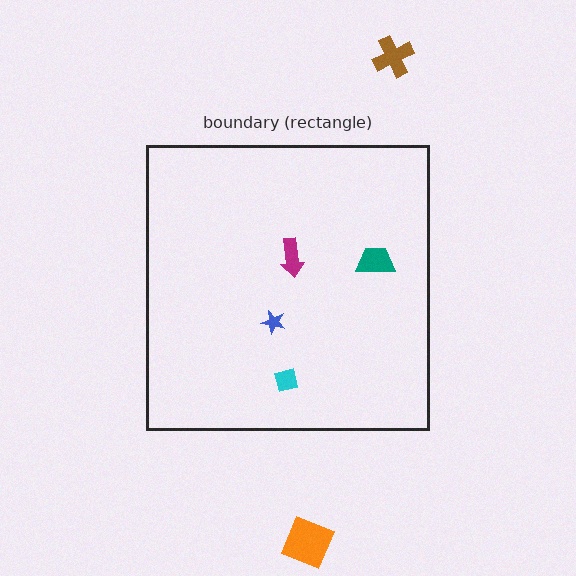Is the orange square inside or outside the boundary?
Outside.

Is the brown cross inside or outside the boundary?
Outside.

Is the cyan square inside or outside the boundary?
Inside.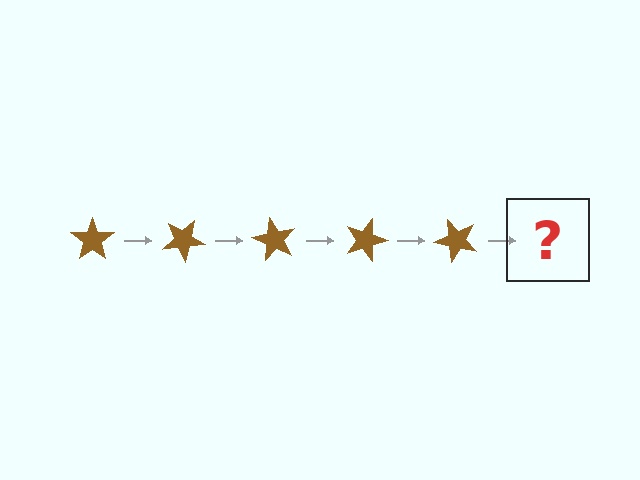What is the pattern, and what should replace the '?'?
The pattern is that the star rotates 30 degrees each step. The '?' should be a brown star rotated 150 degrees.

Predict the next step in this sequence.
The next step is a brown star rotated 150 degrees.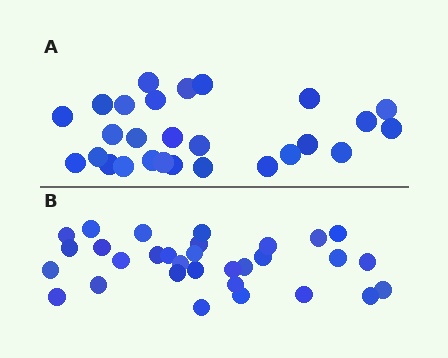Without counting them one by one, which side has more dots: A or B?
Region B (the bottom region) has more dots.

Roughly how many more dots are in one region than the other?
Region B has about 4 more dots than region A.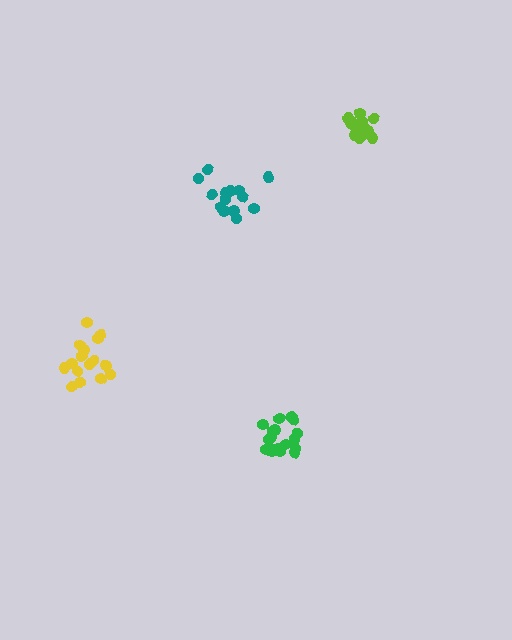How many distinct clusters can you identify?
There are 4 distinct clusters.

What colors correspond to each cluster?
The clusters are colored: teal, yellow, green, lime.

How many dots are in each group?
Group 1: 14 dots, Group 2: 16 dots, Group 3: 18 dots, Group 4: 17 dots (65 total).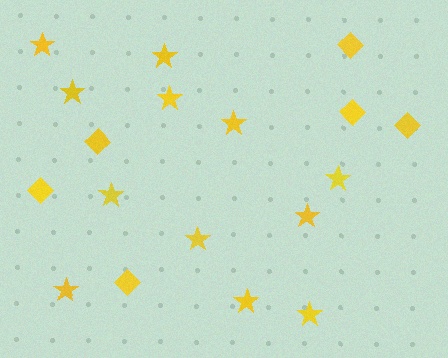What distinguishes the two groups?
There are 2 groups: one group of stars (12) and one group of diamonds (6).